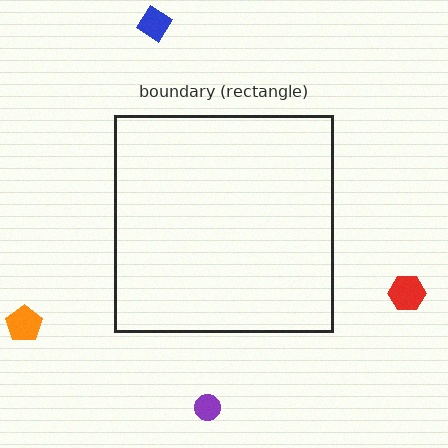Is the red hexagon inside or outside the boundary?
Outside.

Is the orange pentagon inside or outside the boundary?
Outside.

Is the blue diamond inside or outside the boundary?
Outside.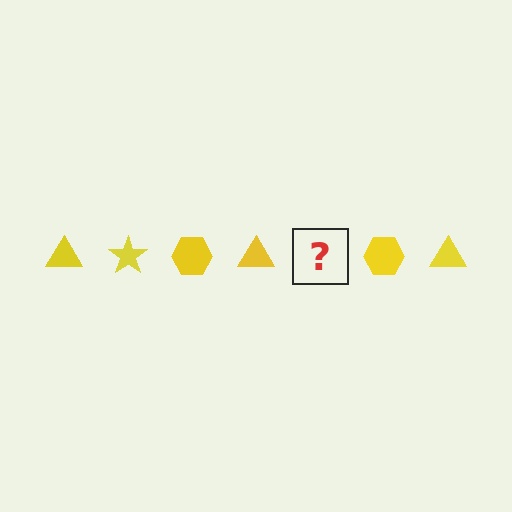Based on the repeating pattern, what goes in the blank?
The blank should be a yellow star.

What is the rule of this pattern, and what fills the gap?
The rule is that the pattern cycles through triangle, star, hexagon shapes in yellow. The gap should be filled with a yellow star.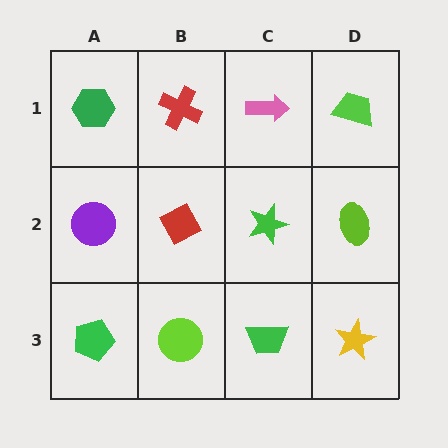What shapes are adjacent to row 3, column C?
A green star (row 2, column C), a lime circle (row 3, column B), a yellow star (row 3, column D).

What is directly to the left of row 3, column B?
A green pentagon.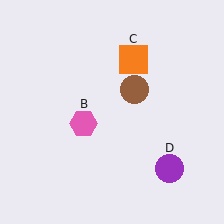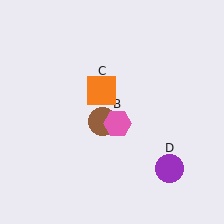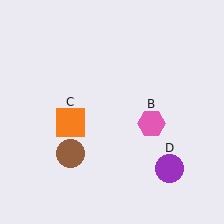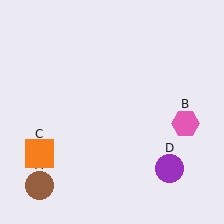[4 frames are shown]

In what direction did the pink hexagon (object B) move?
The pink hexagon (object B) moved right.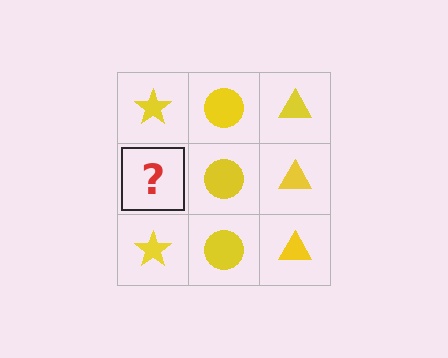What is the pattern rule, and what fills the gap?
The rule is that each column has a consistent shape. The gap should be filled with a yellow star.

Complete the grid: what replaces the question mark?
The question mark should be replaced with a yellow star.